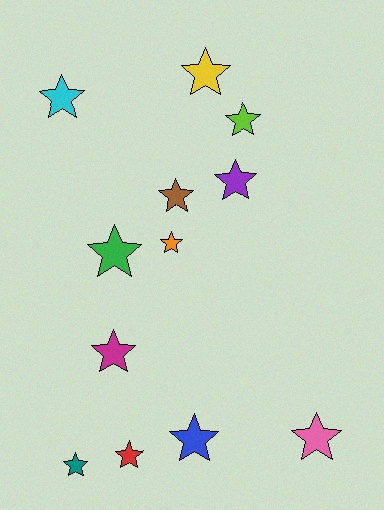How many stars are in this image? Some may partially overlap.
There are 12 stars.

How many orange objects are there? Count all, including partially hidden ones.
There is 1 orange object.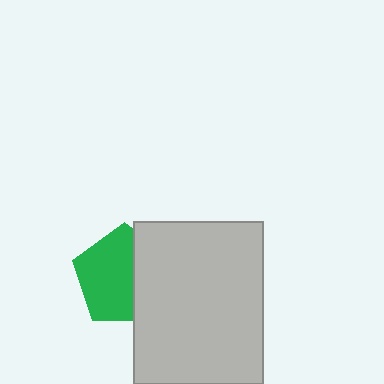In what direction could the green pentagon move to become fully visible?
The green pentagon could move left. That would shift it out from behind the light gray rectangle entirely.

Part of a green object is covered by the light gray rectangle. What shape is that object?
It is a pentagon.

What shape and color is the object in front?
The object in front is a light gray rectangle.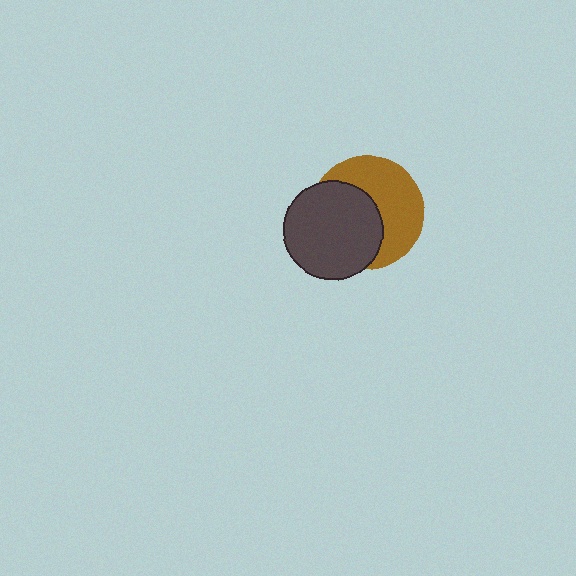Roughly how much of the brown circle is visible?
About half of it is visible (roughly 51%).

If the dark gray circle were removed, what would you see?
You would see the complete brown circle.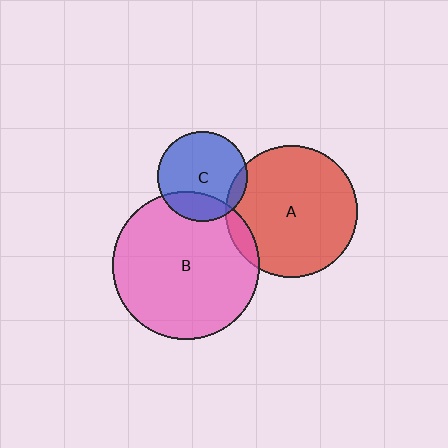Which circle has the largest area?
Circle B (pink).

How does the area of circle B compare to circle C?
Approximately 2.7 times.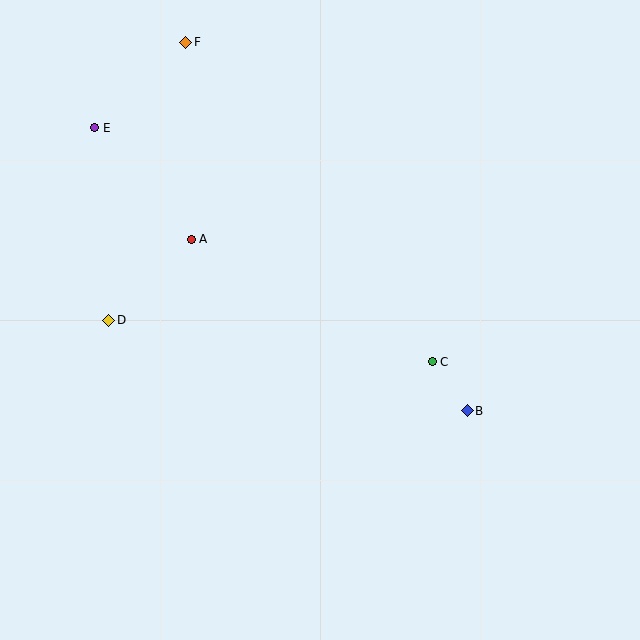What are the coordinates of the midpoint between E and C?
The midpoint between E and C is at (263, 245).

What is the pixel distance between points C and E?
The distance between C and E is 411 pixels.